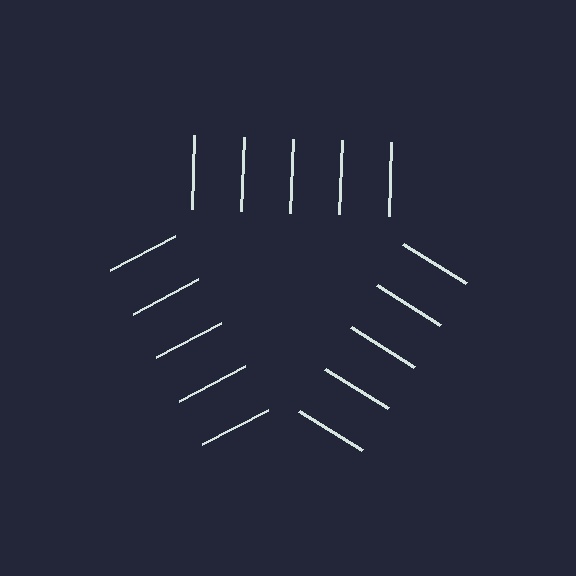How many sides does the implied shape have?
3 sides — the line-ends trace a triangle.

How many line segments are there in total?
15 — 5 along each of the 3 edges.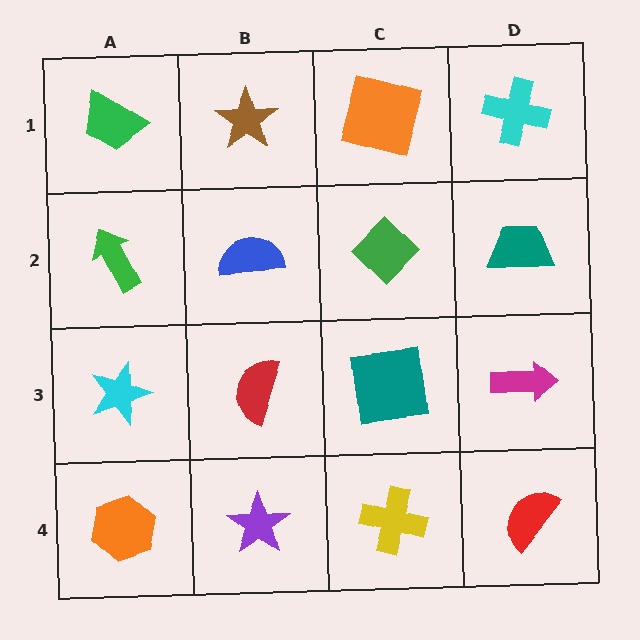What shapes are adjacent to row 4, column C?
A teal square (row 3, column C), a purple star (row 4, column B), a red semicircle (row 4, column D).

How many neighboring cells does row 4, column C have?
3.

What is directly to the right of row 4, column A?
A purple star.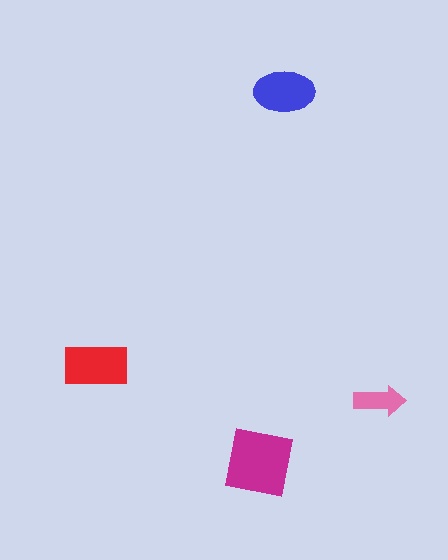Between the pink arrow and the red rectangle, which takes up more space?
The red rectangle.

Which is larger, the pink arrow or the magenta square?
The magenta square.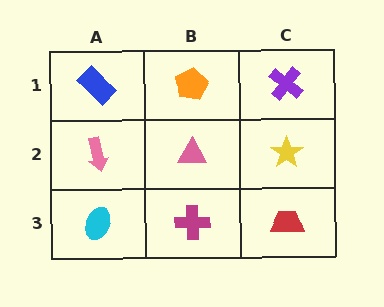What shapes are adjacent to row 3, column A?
A pink arrow (row 2, column A), a magenta cross (row 3, column B).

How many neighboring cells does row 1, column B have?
3.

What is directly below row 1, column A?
A pink arrow.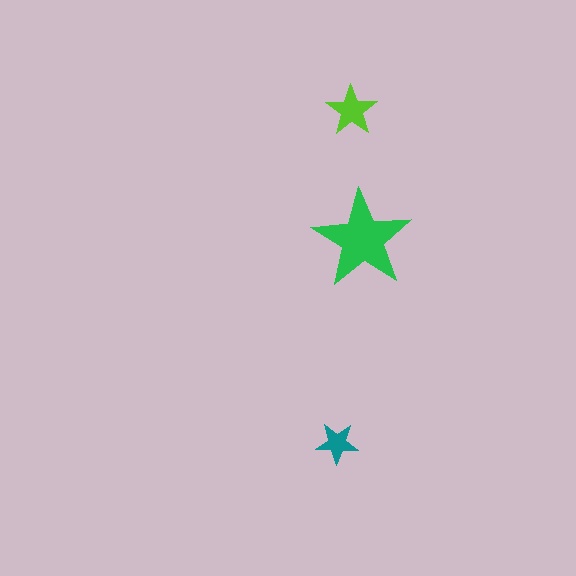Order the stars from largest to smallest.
the green one, the lime one, the teal one.